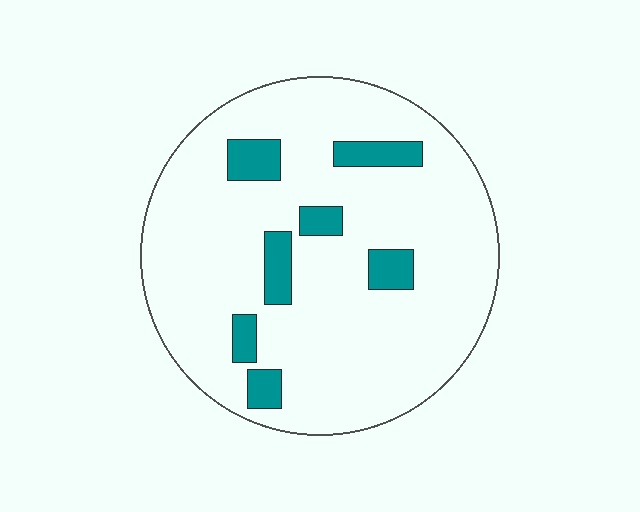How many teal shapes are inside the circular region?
7.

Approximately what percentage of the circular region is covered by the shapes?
Approximately 10%.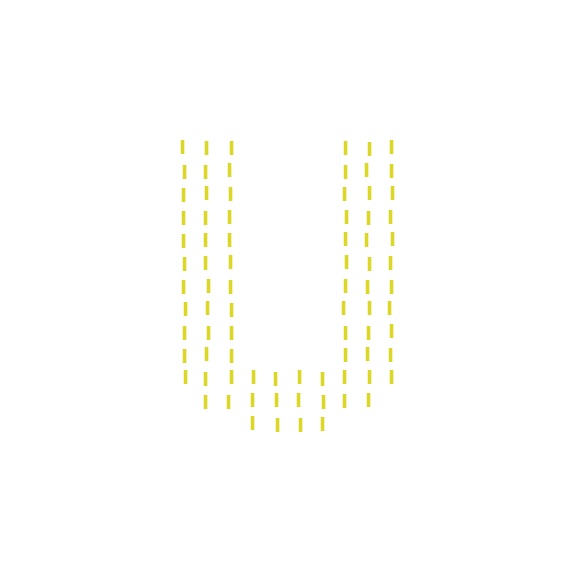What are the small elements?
The small elements are letter I's.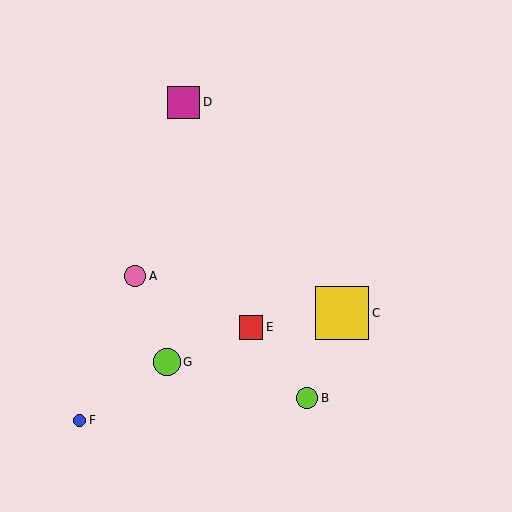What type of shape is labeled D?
Shape D is a magenta square.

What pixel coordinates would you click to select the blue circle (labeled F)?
Click at (79, 420) to select the blue circle F.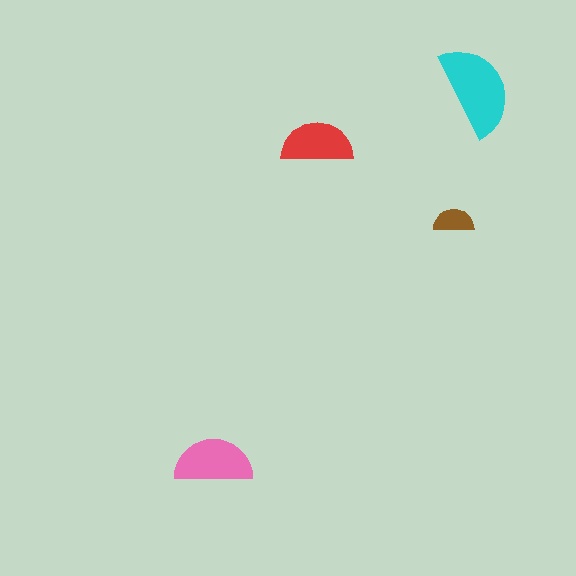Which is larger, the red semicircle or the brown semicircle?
The red one.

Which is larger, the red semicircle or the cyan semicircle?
The cyan one.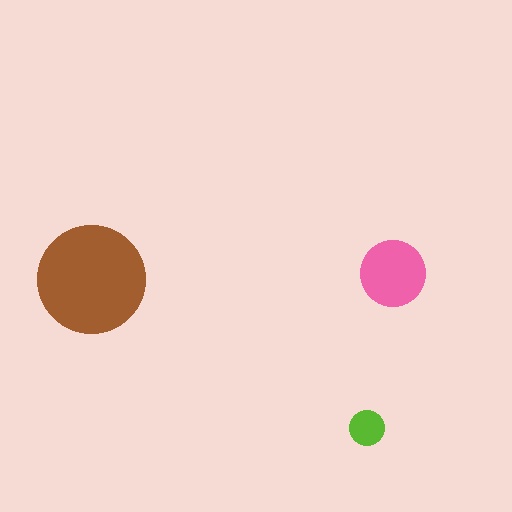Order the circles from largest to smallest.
the brown one, the pink one, the lime one.